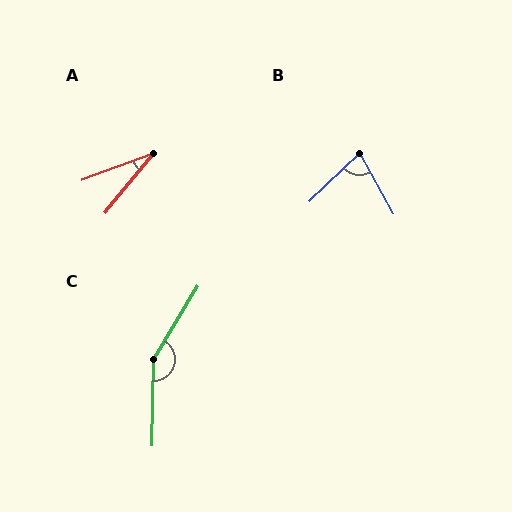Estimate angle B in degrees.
Approximately 75 degrees.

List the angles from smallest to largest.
A (30°), B (75°), C (150°).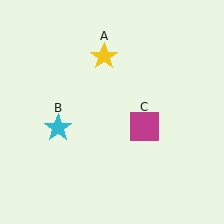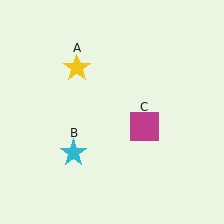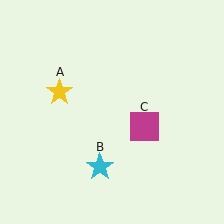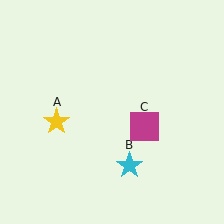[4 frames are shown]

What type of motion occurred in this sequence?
The yellow star (object A), cyan star (object B) rotated counterclockwise around the center of the scene.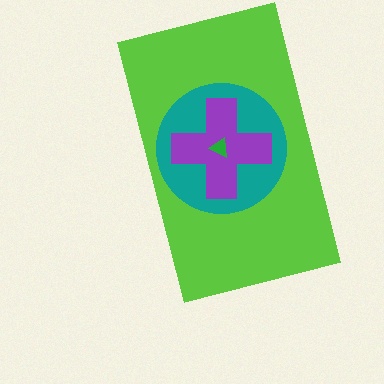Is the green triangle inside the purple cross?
Yes.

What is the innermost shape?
The green triangle.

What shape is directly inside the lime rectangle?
The teal circle.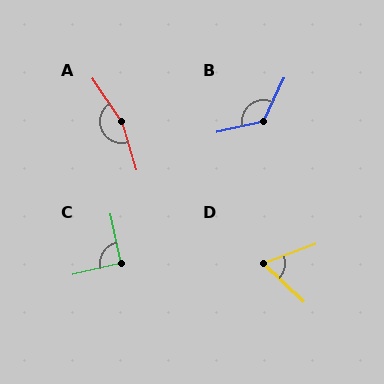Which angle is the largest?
A, at approximately 163 degrees.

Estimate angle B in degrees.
Approximately 128 degrees.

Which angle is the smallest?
D, at approximately 63 degrees.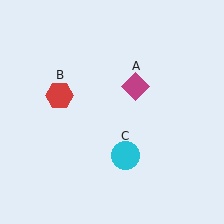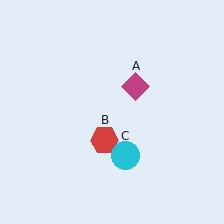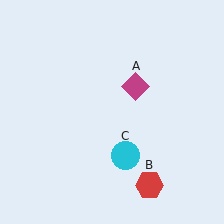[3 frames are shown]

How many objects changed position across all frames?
1 object changed position: red hexagon (object B).